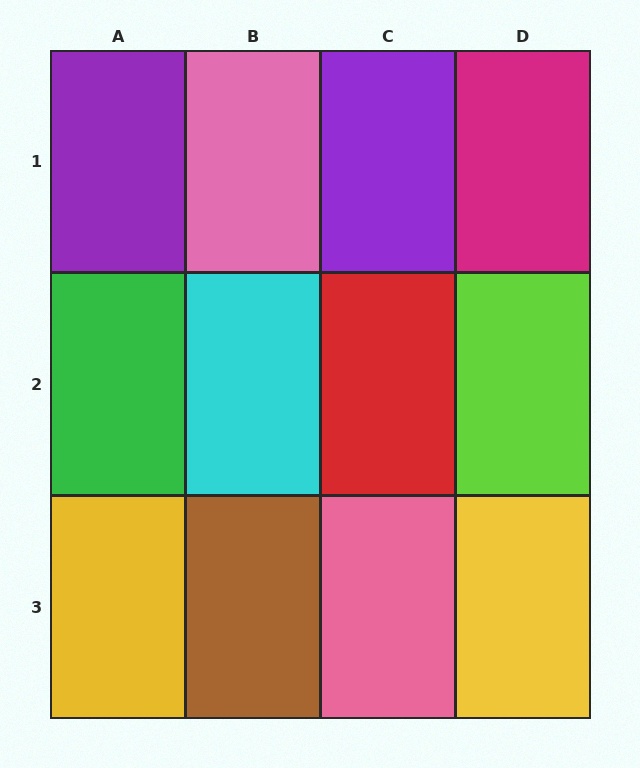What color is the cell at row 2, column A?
Green.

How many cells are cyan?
1 cell is cyan.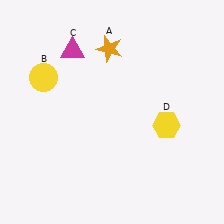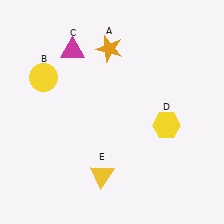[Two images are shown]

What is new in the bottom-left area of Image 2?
A yellow triangle (E) was added in the bottom-left area of Image 2.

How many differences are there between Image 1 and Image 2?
There is 1 difference between the two images.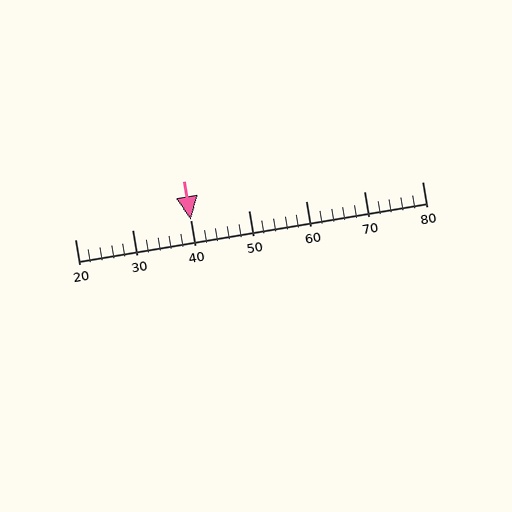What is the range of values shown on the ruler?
The ruler shows values from 20 to 80.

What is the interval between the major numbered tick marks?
The major tick marks are spaced 10 units apart.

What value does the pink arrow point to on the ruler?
The pink arrow points to approximately 40.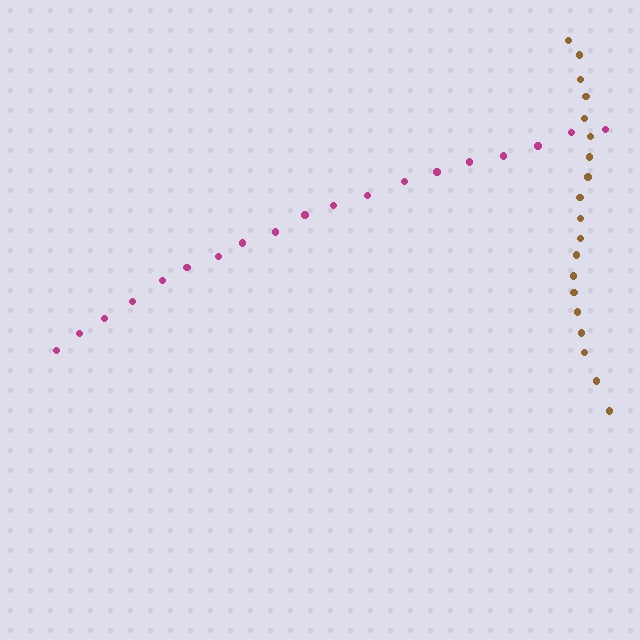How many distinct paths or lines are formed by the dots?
There are 2 distinct paths.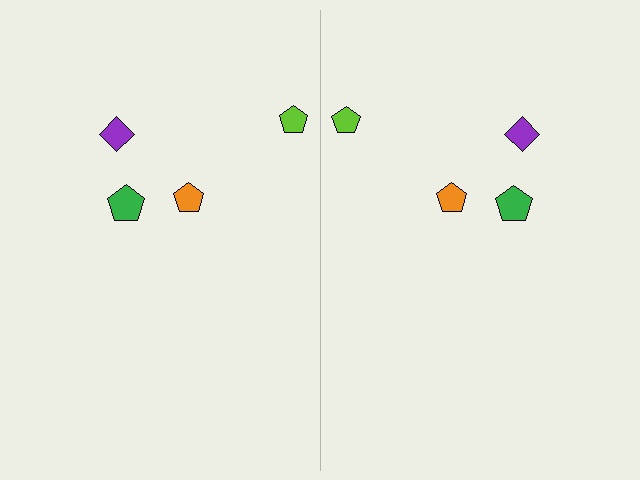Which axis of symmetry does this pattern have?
The pattern has a vertical axis of symmetry running through the center of the image.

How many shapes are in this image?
There are 8 shapes in this image.